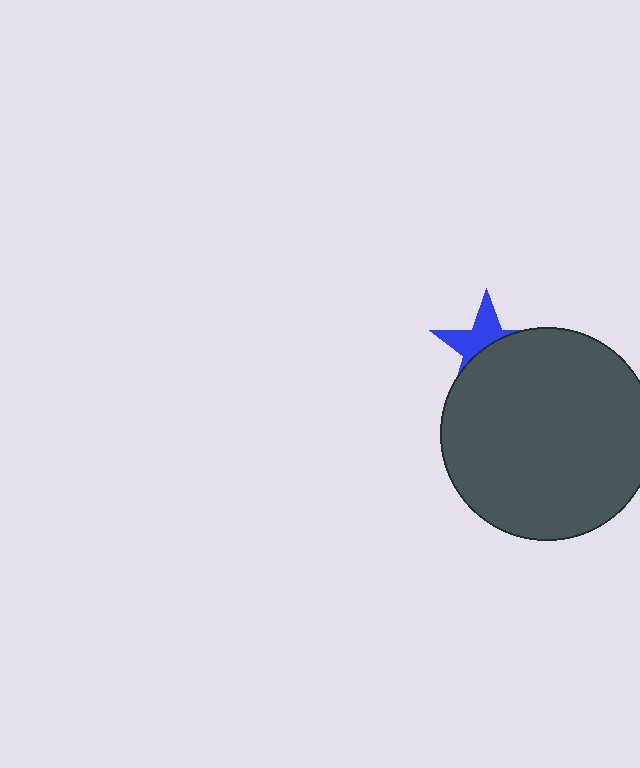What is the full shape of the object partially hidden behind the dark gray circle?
The partially hidden object is a blue star.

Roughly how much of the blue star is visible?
A small part of it is visible (roughly 45%).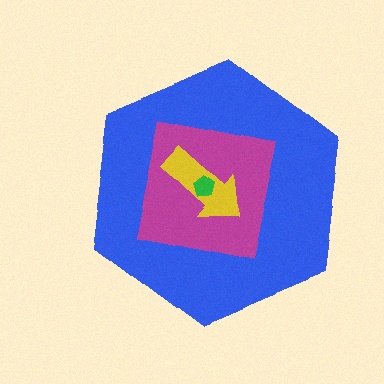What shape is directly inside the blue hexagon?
The magenta square.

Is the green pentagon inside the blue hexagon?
Yes.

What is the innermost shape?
The green pentagon.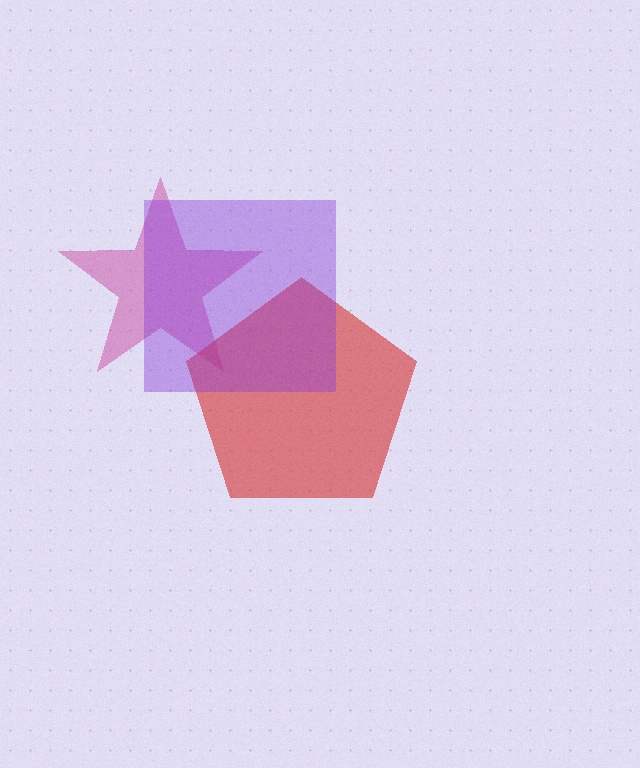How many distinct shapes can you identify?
There are 3 distinct shapes: a magenta star, a red pentagon, a purple square.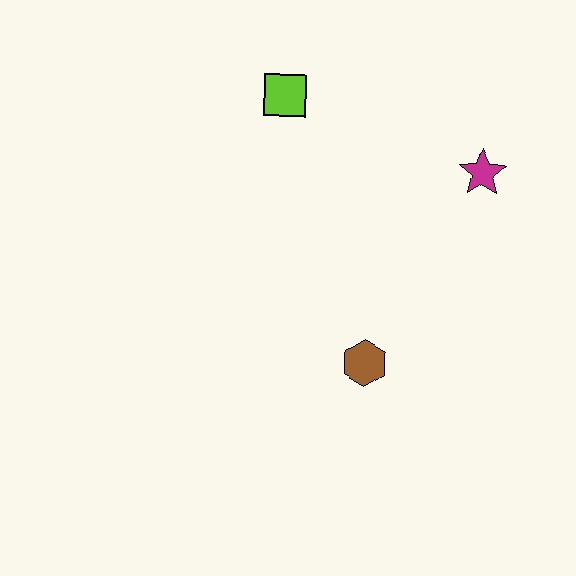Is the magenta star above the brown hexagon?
Yes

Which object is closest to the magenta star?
The lime square is closest to the magenta star.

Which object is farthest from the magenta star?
The brown hexagon is farthest from the magenta star.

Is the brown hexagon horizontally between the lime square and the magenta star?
Yes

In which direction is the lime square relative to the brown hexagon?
The lime square is above the brown hexagon.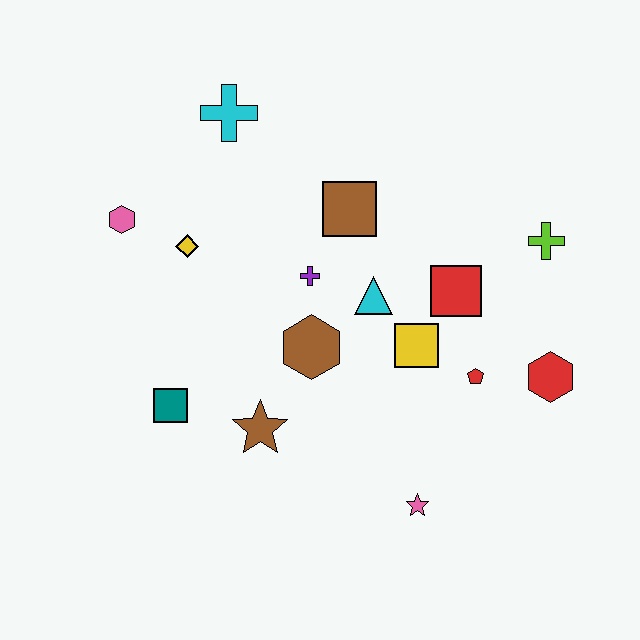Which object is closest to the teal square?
The brown star is closest to the teal square.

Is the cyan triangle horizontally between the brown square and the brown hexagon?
No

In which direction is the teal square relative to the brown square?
The teal square is below the brown square.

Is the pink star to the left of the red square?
Yes